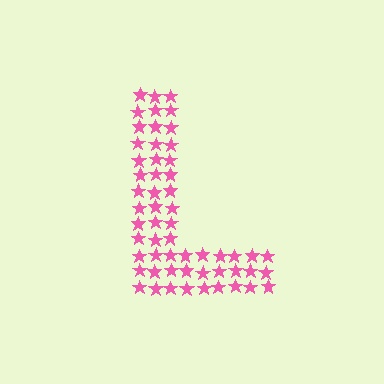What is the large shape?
The large shape is the letter L.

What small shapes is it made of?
It is made of small stars.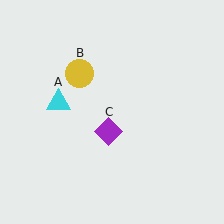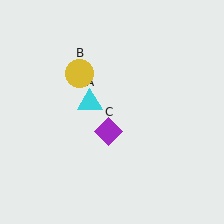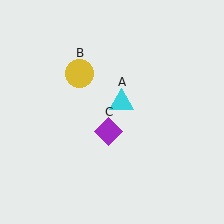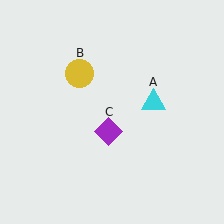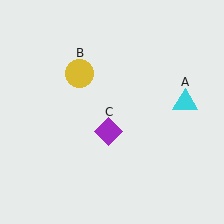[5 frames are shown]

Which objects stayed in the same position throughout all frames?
Yellow circle (object B) and purple diamond (object C) remained stationary.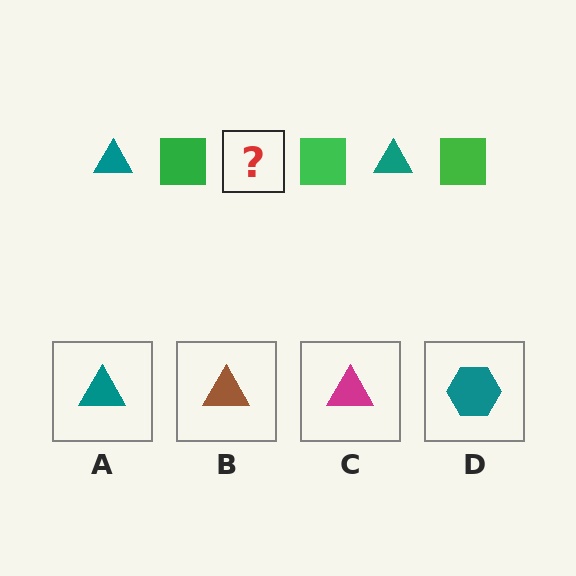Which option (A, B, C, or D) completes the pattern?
A.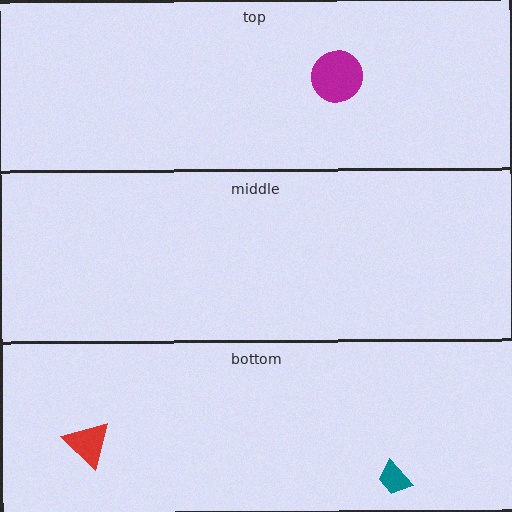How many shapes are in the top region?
1.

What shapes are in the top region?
The magenta circle.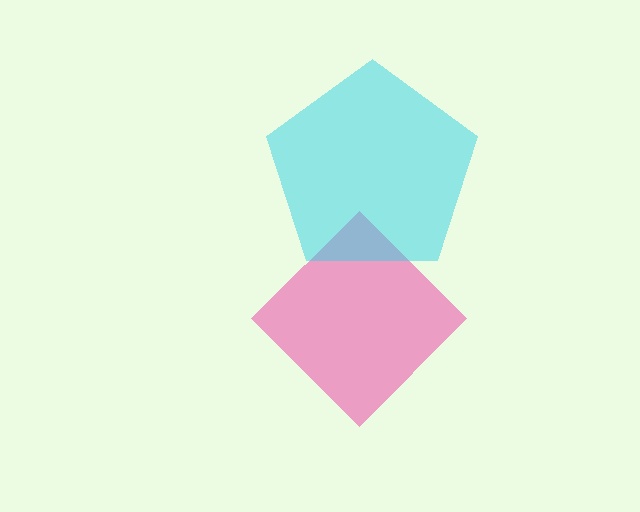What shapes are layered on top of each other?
The layered shapes are: a pink diamond, a cyan pentagon.